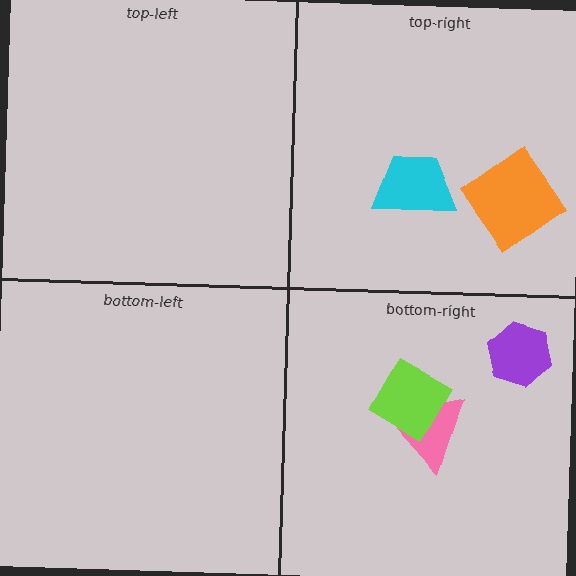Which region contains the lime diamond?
The bottom-right region.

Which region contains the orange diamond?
The top-right region.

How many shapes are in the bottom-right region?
3.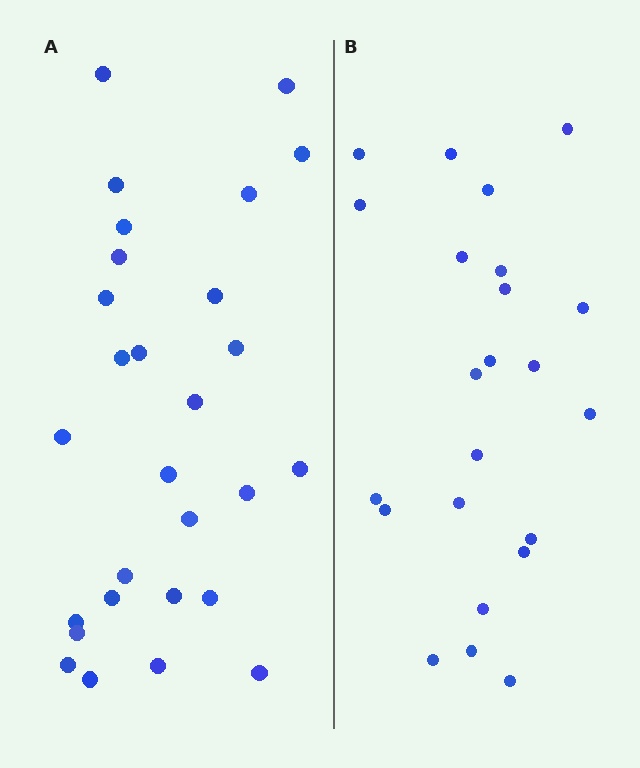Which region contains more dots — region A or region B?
Region A (the left region) has more dots.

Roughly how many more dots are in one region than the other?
Region A has about 5 more dots than region B.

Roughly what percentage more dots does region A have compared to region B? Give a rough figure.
About 20% more.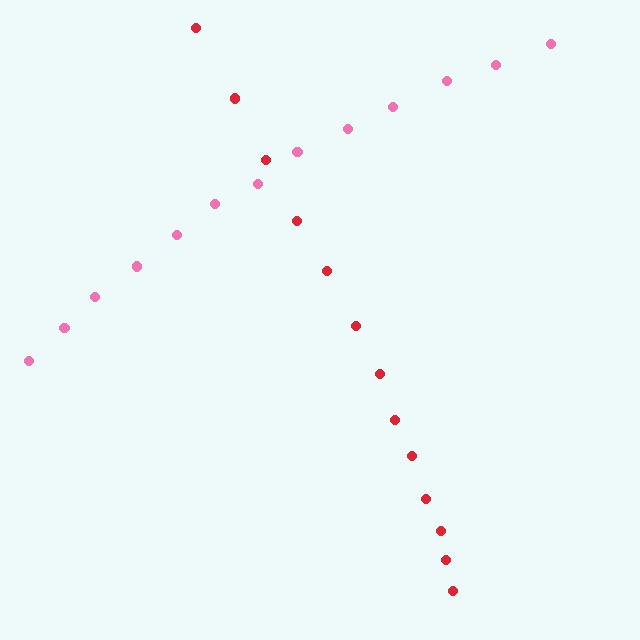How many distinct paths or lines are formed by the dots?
There are 2 distinct paths.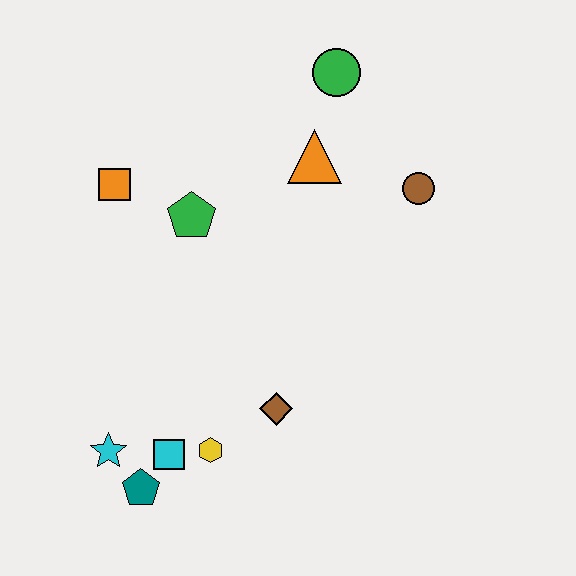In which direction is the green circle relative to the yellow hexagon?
The green circle is above the yellow hexagon.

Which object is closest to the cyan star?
The teal pentagon is closest to the cyan star.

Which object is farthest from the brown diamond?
The green circle is farthest from the brown diamond.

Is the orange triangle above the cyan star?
Yes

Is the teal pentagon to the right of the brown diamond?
No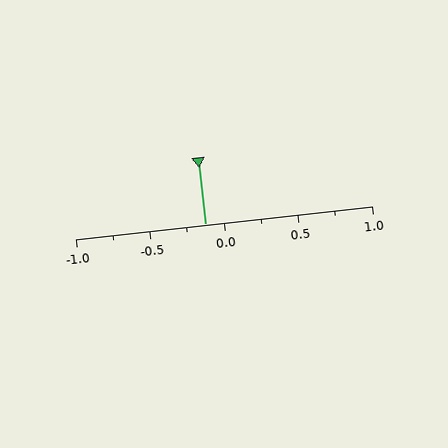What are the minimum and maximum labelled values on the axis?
The axis runs from -1.0 to 1.0.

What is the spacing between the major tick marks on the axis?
The major ticks are spaced 0.5 apart.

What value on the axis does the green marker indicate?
The marker indicates approximately -0.12.